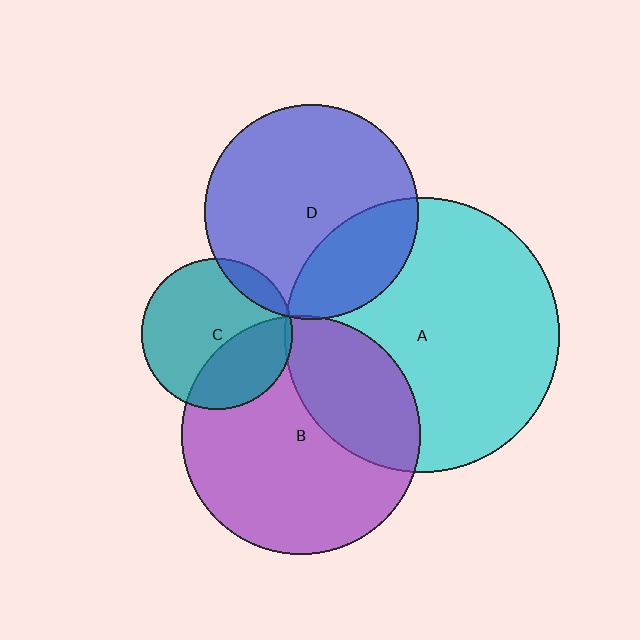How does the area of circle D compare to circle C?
Approximately 2.0 times.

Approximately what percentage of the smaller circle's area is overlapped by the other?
Approximately 5%.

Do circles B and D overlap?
Yes.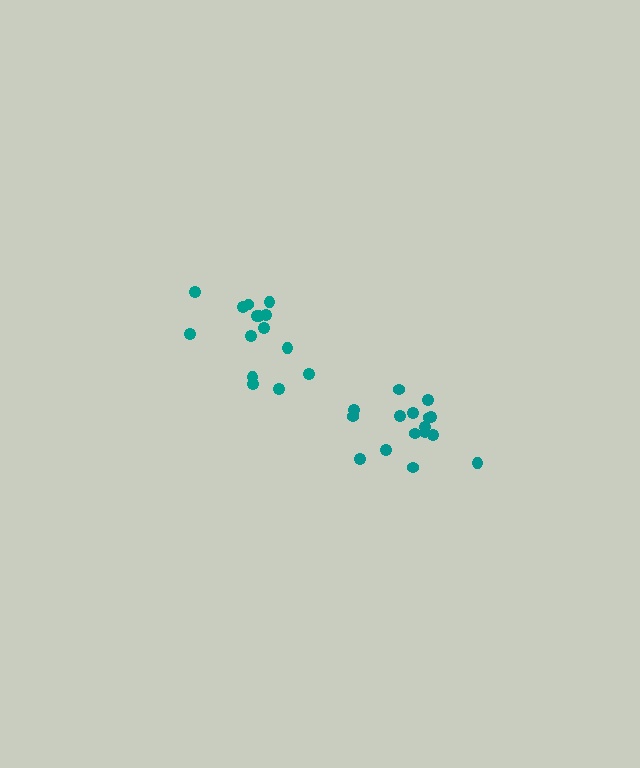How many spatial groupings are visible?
There are 2 spatial groupings.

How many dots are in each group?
Group 1: 15 dots, Group 2: 16 dots (31 total).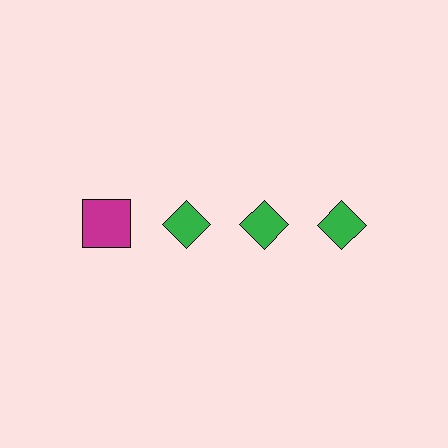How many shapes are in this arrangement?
There are 4 shapes arranged in a grid pattern.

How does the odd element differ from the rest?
It differs in both color (magenta instead of green) and shape (square instead of diamond).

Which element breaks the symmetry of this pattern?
The magenta square in the top row, leftmost column breaks the symmetry. All other shapes are green diamonds.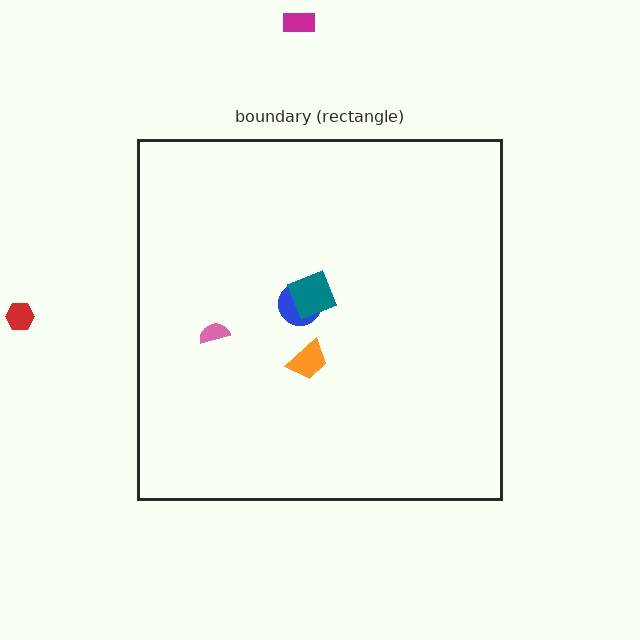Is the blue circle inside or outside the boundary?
Inside.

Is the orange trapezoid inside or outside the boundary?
Inside.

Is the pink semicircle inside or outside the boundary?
Inside.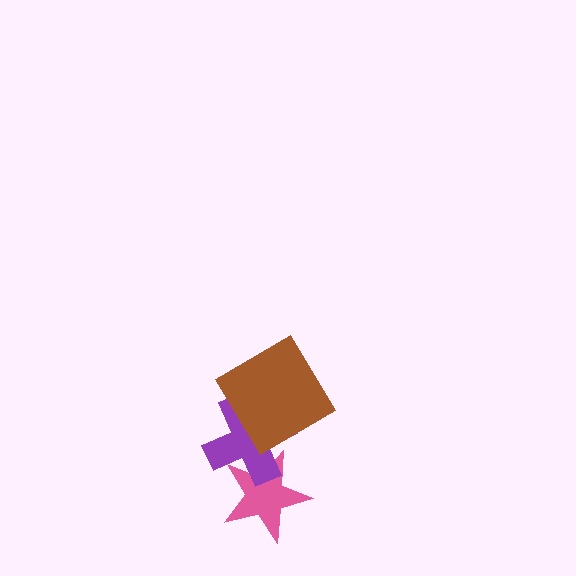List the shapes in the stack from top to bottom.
From top to bottom: the brown diamond, the purple cross, the pink star.